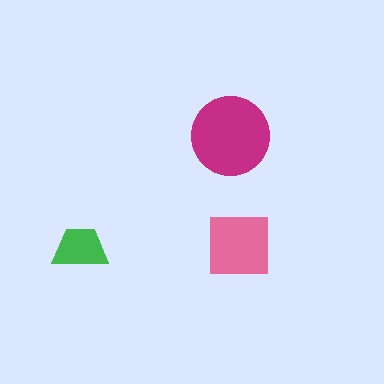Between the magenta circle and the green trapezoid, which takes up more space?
The magenta circle.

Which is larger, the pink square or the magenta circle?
The magenta circle.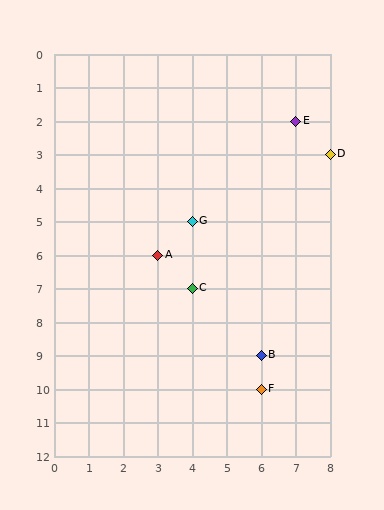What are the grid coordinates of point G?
Point G is at grid coordinates (4, 5).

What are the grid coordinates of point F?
Point F is at grid coordinates (6, 10).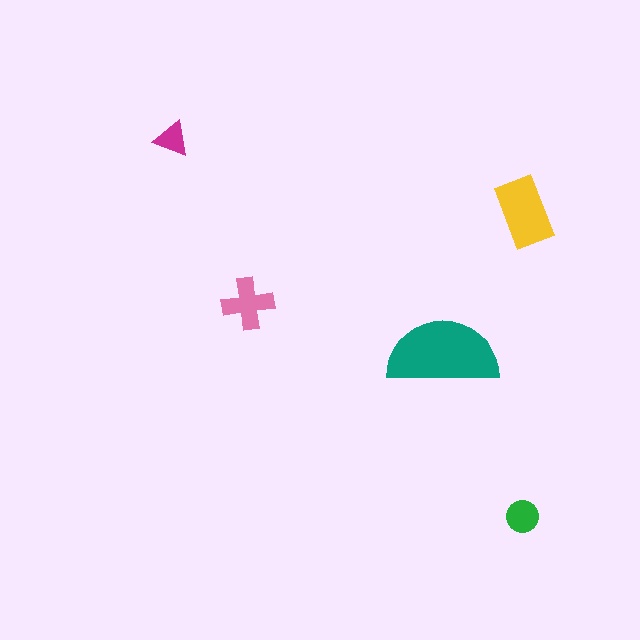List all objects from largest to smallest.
The teal semicircle, the yellow rectangle, the pink cross, the green circle, the magenta triangle.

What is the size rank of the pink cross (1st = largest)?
3rd.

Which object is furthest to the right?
The yellow rectangle is rightmost.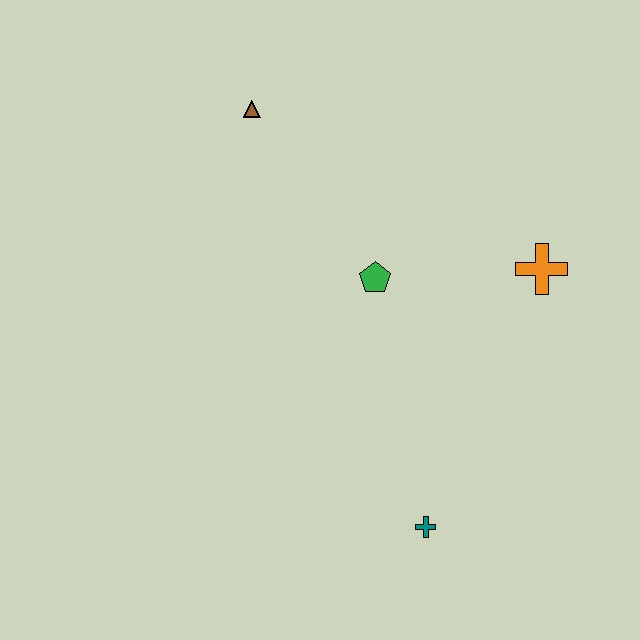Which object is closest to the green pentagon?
The orange cross is closest to the green pentagon.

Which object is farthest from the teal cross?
The brown triangle is farthest from the teal cross.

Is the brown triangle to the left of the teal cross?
Yes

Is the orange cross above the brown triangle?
No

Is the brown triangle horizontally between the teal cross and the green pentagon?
No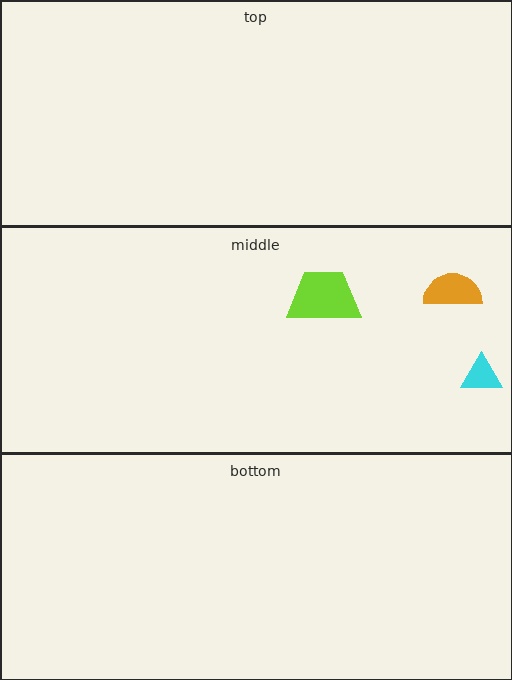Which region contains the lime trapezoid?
The middle region.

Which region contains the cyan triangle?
The middle region.